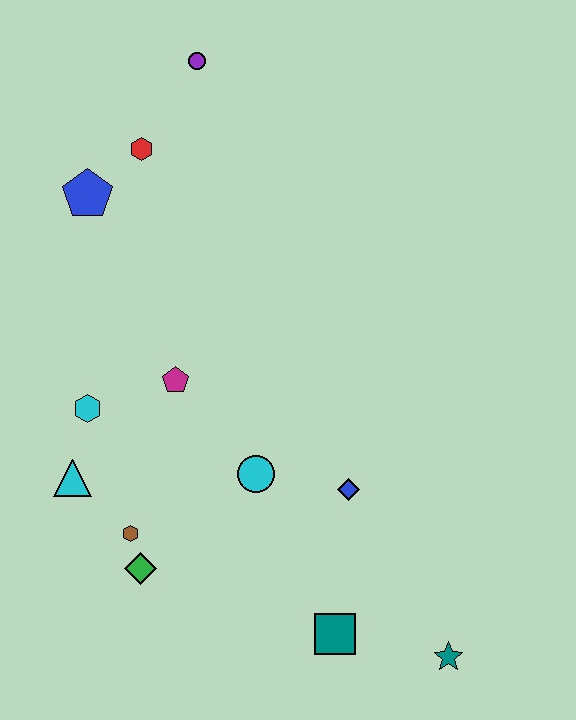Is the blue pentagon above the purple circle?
No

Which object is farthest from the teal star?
The purple circle is farthest from the teal star.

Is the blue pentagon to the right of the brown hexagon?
No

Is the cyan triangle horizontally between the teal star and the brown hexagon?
No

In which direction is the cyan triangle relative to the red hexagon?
The cyan triangle is below the red hexagon.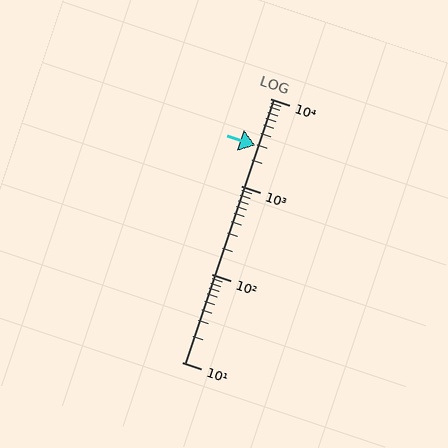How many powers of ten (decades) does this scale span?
The scale spans 3 decades, from 10 to 10000.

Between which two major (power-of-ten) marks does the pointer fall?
The pointer is between 1000 and 10000.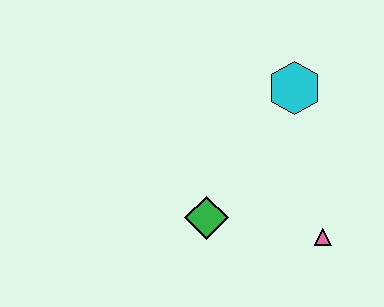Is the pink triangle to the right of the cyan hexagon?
Yes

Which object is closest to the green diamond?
The pink triangle is closest to the green diamond.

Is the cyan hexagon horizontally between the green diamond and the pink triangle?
Yes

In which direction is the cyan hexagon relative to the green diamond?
The cyan hexagon is above the green diamond.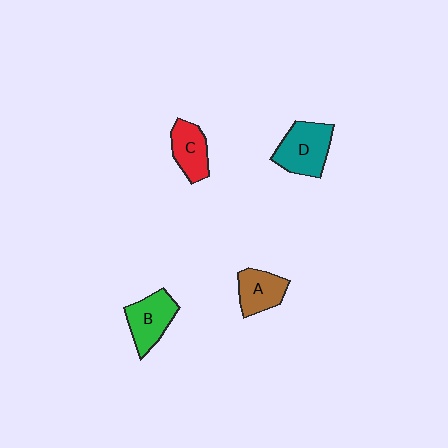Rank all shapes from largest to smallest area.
From largest to smallest: D (teal), B (green), A (brown), C (red).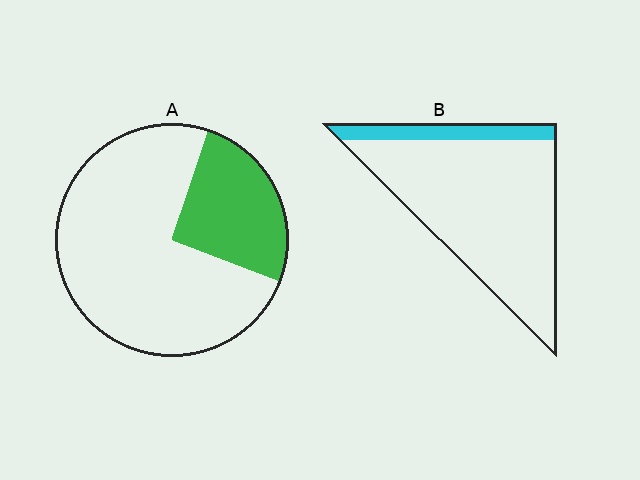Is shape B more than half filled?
No.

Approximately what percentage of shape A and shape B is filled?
A is approximately 25% and B is approximately 15%.